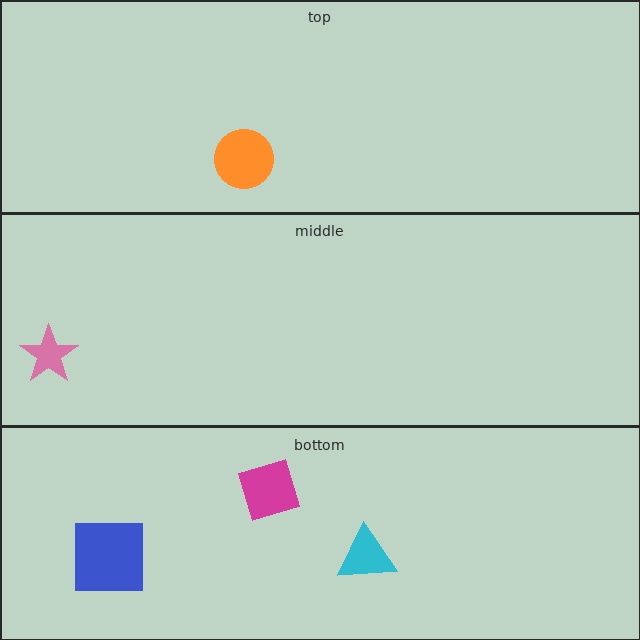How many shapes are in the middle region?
1.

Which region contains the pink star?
The middle region.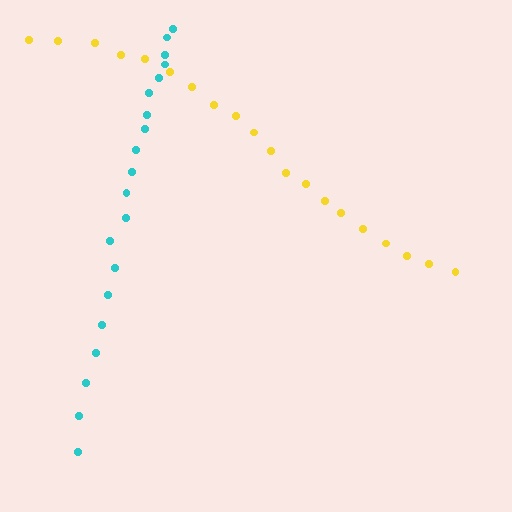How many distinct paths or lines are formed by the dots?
There are 2 distinct paths.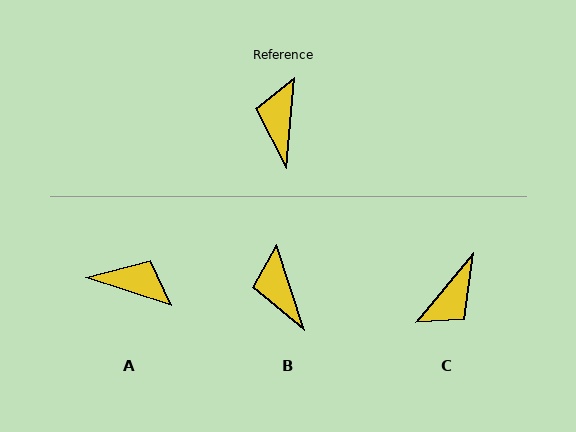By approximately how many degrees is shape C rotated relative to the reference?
Approximately 145 degrees counter-clockwise.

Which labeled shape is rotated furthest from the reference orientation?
C, about 145 degrees away.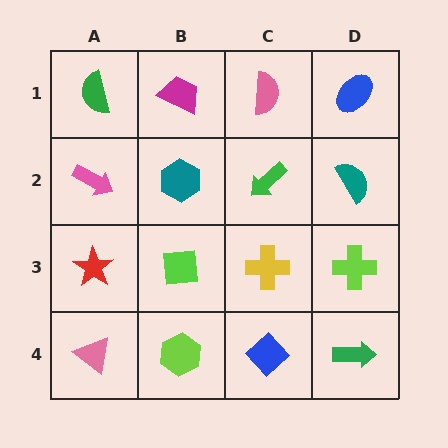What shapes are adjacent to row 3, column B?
A teal hexagon (row 2, column B), a lime hexagon (row 4, column B), a red star (row 3, column A), a yellow cross (row 3, column C).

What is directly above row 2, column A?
A green semicircle.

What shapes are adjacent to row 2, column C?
A pink semicircle (row 1, column C), a yellow cross (row 3, column C), a teal hexagon (row 2, column B), a teal semicircle (row 2, column D).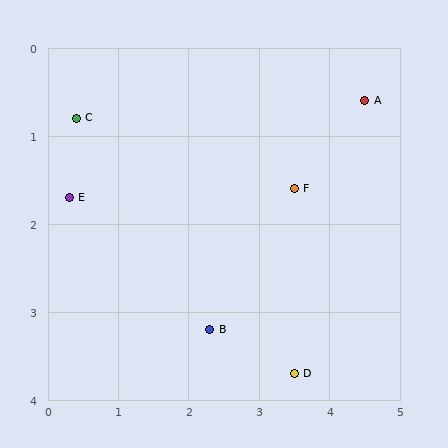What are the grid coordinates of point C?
Point C is at approximately (0.4, 0.8).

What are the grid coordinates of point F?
Point F is at approximately (3.5, 1.6).